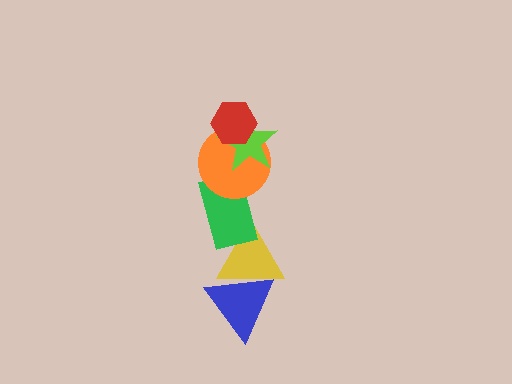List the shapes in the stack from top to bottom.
From top to bottom: the red hexagon, the lime star, the orange circle, the green rectangle, the yellow triangle, the blue triangle.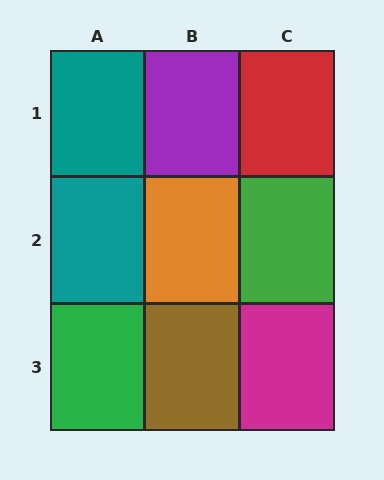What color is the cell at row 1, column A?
Teal.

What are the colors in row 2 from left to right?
Teal, orange, green.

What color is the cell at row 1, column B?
Purple.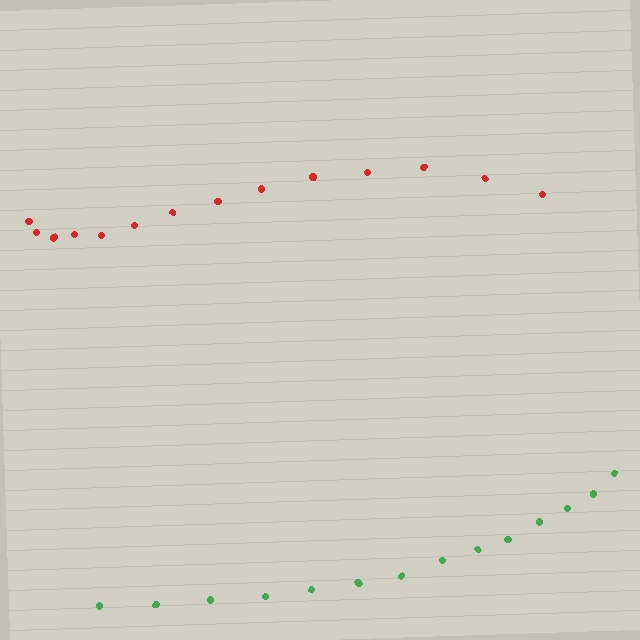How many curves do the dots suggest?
There are 2 distinct paths.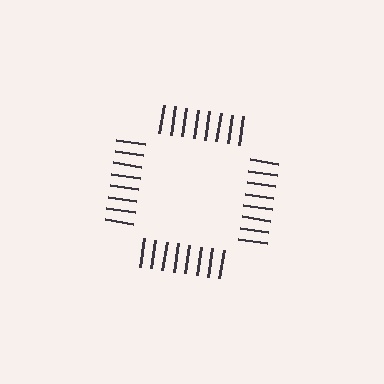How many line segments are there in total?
32 — 8 along each of the 4 edges.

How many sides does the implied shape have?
4 sides — the line-ends trace a square.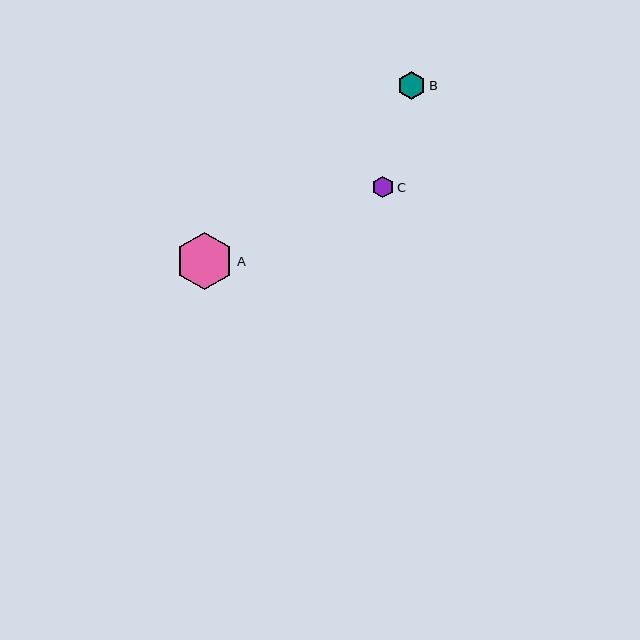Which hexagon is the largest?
Hexagon A is the largest with a size of approximately 58 pixels.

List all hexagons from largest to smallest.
From largest to smallest: A, B, C.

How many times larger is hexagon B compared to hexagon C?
Hexagon B is approximately 1.3 times the size of hexagon C.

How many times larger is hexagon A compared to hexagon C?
Hexagon A is approximately 2.7 times the size of hexagon C.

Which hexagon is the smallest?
Hexagon C is the smallest with a size of approximately 21 pixels.